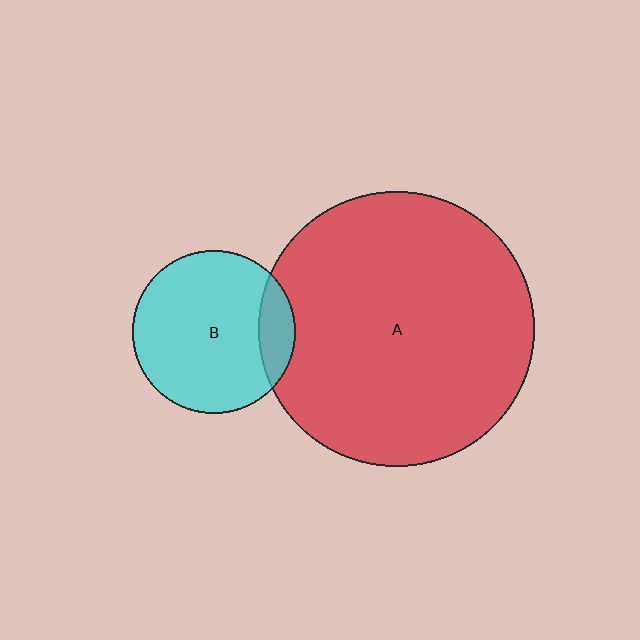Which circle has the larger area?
Circle A (red).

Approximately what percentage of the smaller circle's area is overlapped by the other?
Approximately 15%.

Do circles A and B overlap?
Yes.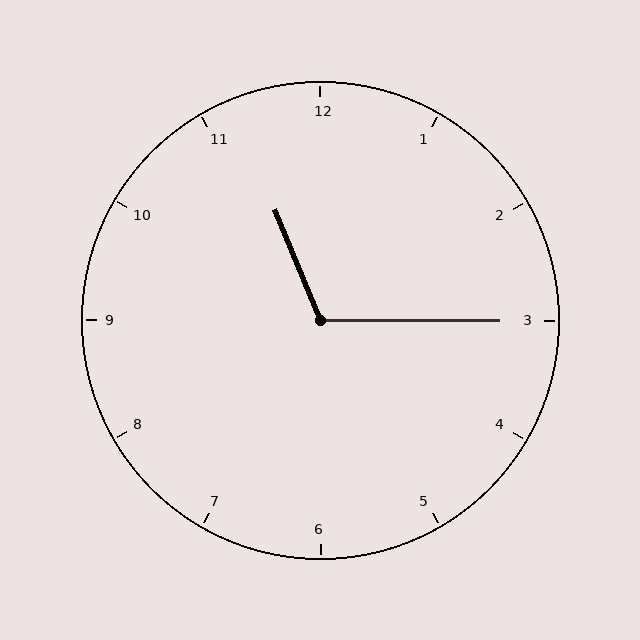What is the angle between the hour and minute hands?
Approximately 112 degrees.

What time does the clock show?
11:15.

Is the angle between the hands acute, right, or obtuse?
It is obtuse.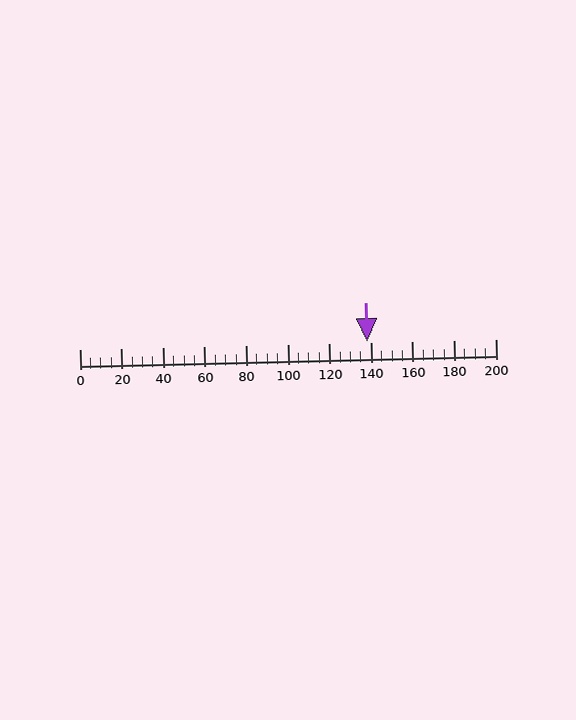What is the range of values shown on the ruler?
The ruler shows values from 0 to 200.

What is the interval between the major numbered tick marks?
The major tick marks are spaced 20 units apart.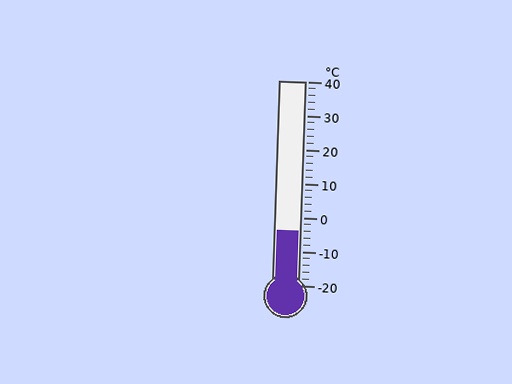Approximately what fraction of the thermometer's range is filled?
The thermometer is filled to approximately 25% of its range.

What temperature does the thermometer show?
The thermometer shows approximately -4°C.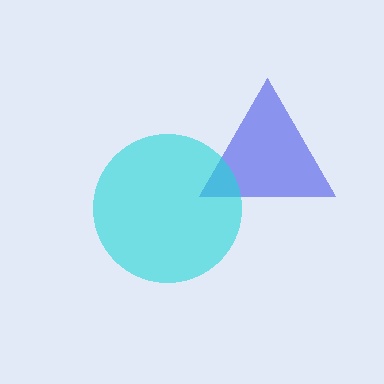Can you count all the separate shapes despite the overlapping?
Yes, there are 2 separate shapes.